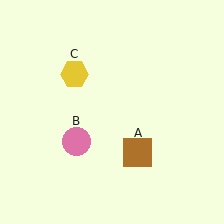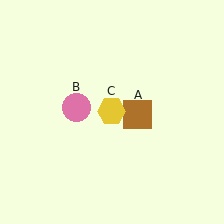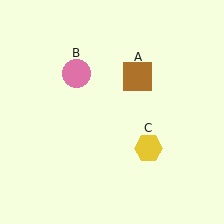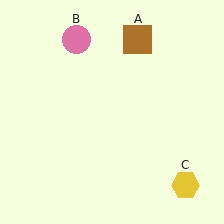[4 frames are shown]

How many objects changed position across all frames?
3 objects changed position: brown square (object A), pink circle (object B), yellow hexagon (object C).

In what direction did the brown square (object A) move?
The brown square (object A) moved up.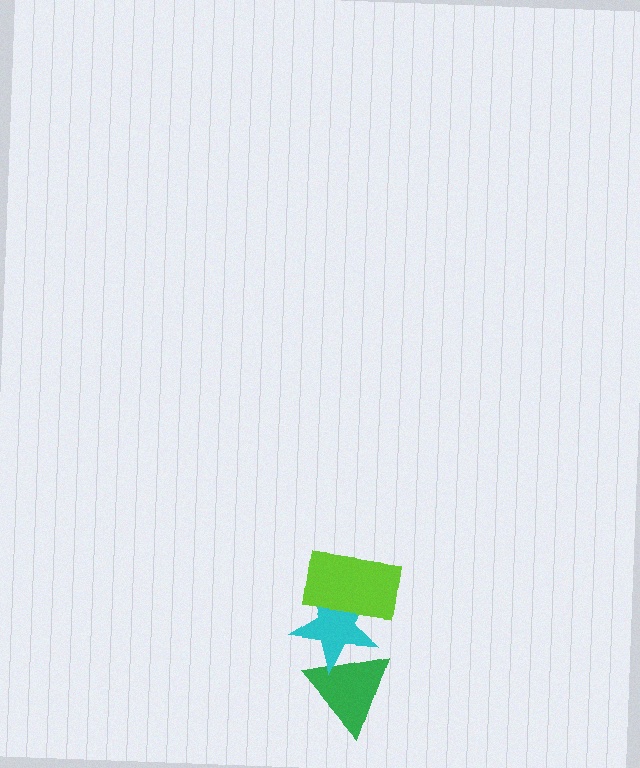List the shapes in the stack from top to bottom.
From top to bottom: the lime rectangle, the cyan star, the green triangle.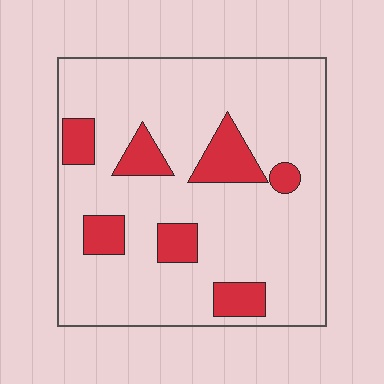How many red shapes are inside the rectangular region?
7.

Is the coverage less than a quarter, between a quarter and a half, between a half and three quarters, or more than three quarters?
Less than a quarter.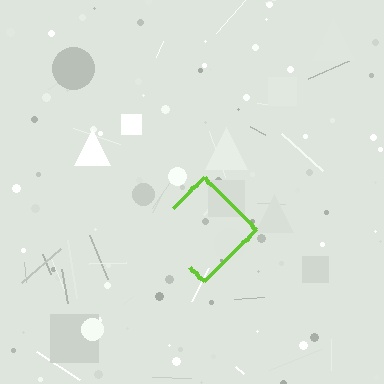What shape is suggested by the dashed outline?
The dashed outline suggests a diamond.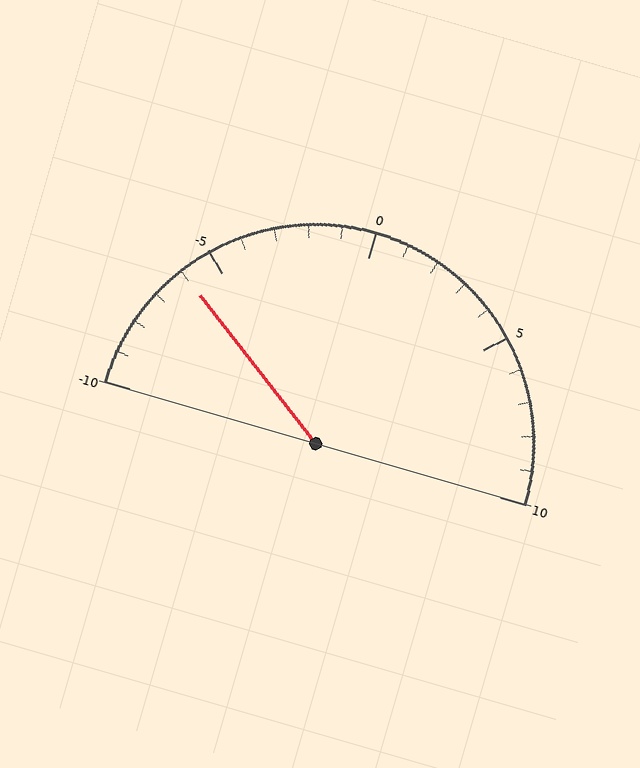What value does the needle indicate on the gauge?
The needle indicates approximately -6.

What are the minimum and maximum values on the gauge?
The gauge ranges from -10 to 10.